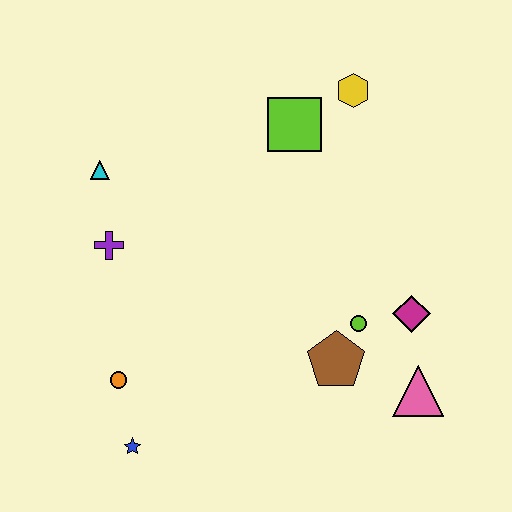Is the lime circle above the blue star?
Yes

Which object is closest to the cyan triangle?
The purple cross is closest to the cyan triangle.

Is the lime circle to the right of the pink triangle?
No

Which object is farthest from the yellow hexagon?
The blue star is farthest from the yellow hexagon.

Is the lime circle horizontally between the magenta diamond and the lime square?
Yes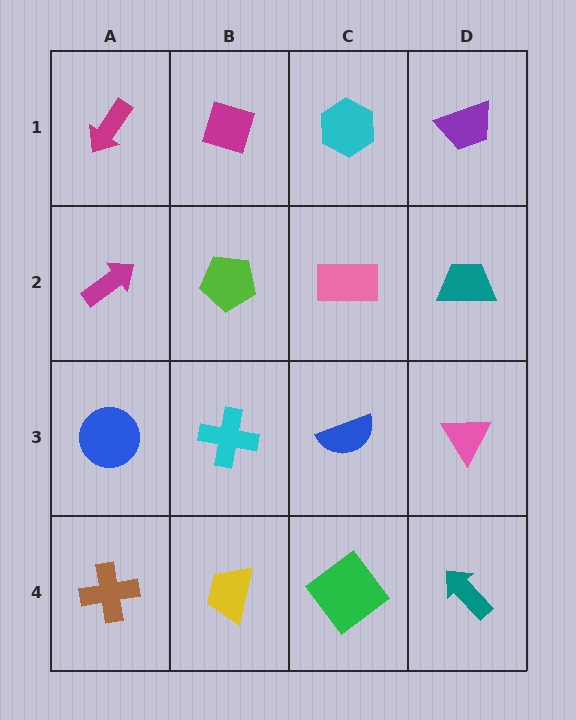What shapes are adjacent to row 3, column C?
A pink rectangle (row 2, column C), a green diamond (row 4, column C), a cyan cross (row 3, column B), a pink triangle (row 3, column D).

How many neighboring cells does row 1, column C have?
3.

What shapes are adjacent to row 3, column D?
A teal trapezoid (row 2, column D), a teal arrow (row 4, column D), a blue semicircle (row 3, column C).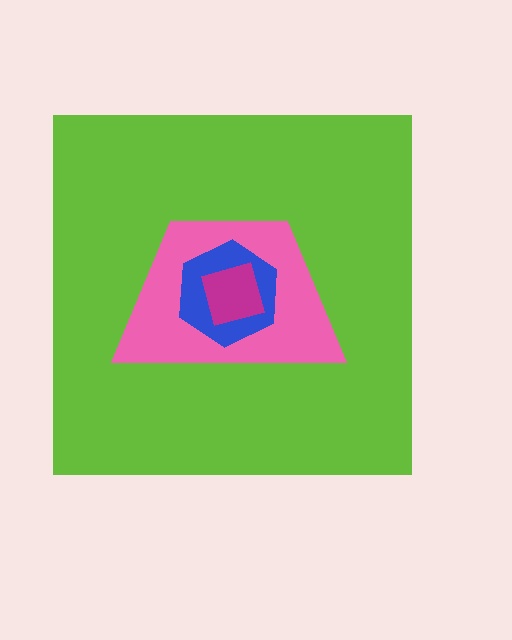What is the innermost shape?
The magenta diamond.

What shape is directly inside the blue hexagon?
The magenta diamond.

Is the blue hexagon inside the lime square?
Yes.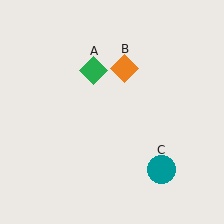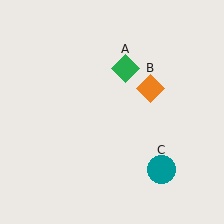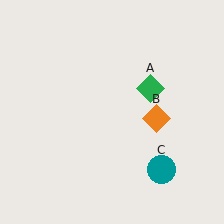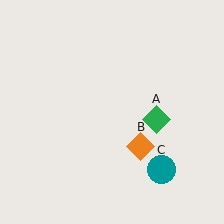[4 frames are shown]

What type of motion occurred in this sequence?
The green diamond (object A), orange diamond (object B) rotated clockwise around the center of the scene.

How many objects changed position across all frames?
2 objects changed position: green diamond (object A), orange diamond (object B).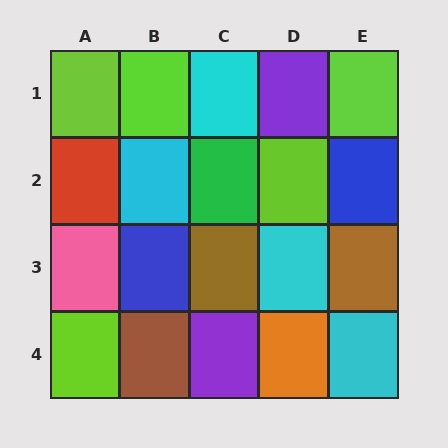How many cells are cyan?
4 cells are cyan.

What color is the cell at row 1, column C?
Cyan.